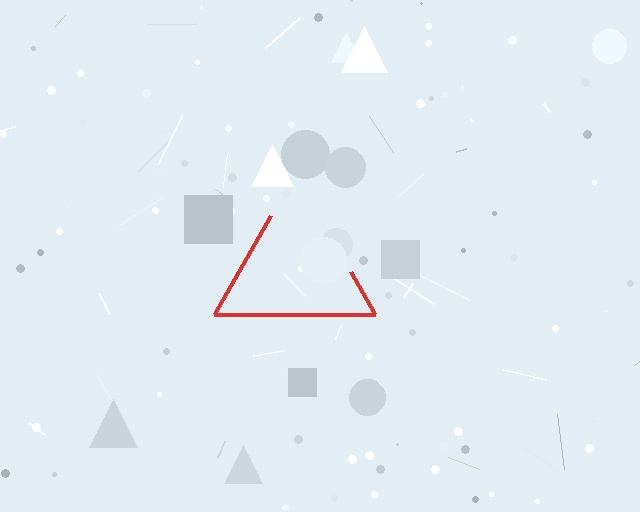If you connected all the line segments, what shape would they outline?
They would outline a triangle.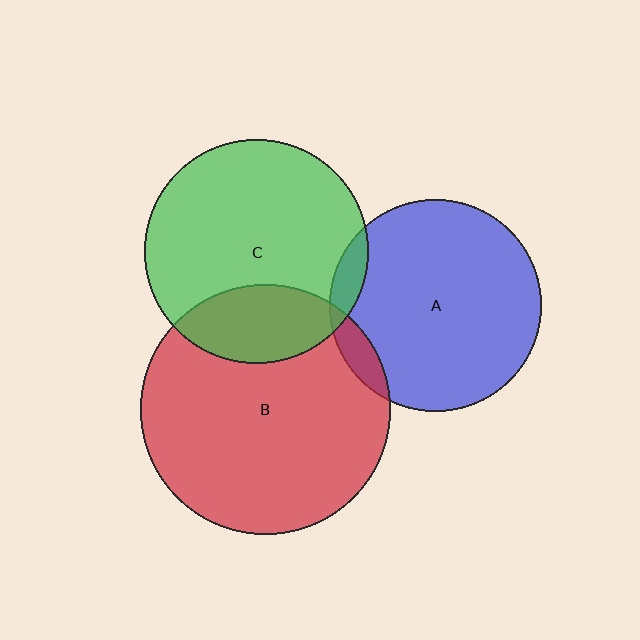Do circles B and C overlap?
Yes.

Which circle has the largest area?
Circle B (red).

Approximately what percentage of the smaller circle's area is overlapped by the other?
Approximately 25%.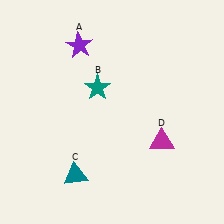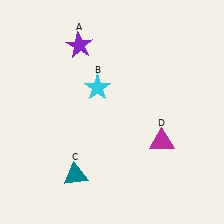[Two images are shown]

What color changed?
The star (B) changed from teal in Image 1 to cyan in Image 2.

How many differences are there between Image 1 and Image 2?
There is 1 difference between the two images.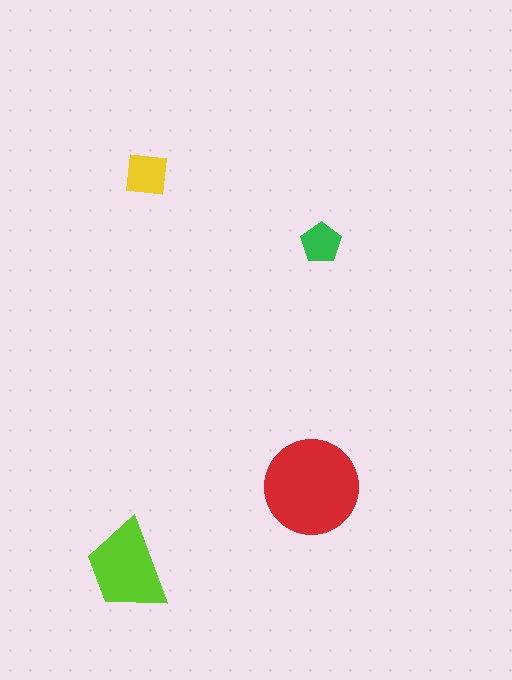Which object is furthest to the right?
The green pentagon is rightmost.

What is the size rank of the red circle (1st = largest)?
1st.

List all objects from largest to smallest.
The red circle, the lime trapezoid, the yellow square, the green pentagon.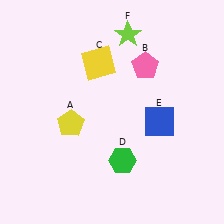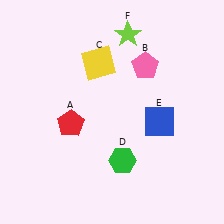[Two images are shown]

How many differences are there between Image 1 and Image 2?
There is 1 difference between the two images.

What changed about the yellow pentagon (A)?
In Image 1, A is yellow. In Image 2, it changed to red.